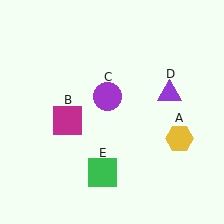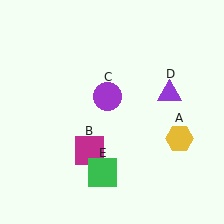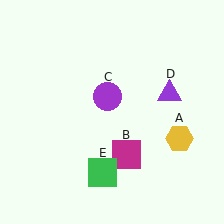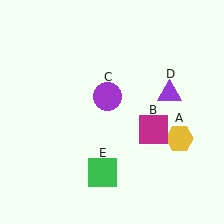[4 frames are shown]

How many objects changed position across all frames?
1 object changed position: magenta square (object B).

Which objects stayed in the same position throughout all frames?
Yellow hexagon (object A) and purple circle (object C) and purple triangle (object D) and green square (object E) remained stationary.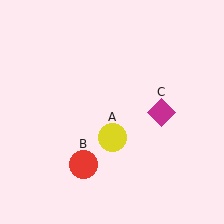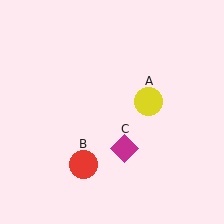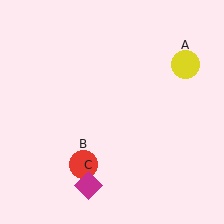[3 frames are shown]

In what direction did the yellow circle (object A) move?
The yellow circle (object A) moved up and to the right.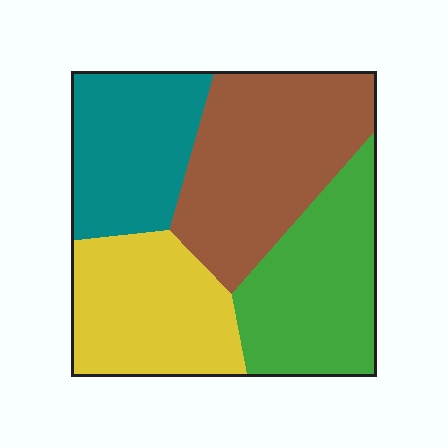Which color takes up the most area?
Brown, at roughly 30%.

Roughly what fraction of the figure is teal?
Teal covers 21% of the figure.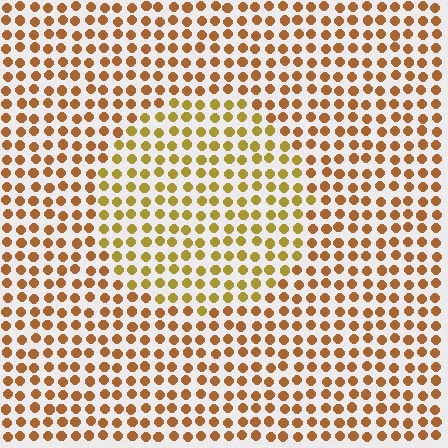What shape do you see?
I see a circle.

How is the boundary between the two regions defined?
The boundary is defined purely by a slight shift in hue (about 26 degrees). Spacing, size, and orientation are identical on both sides.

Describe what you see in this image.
The image is filled with small brown elements in a uniform arrangement. A circle-shaped region is visible where the elements are tinted to a slightly different hue, forming a subtle color boundary.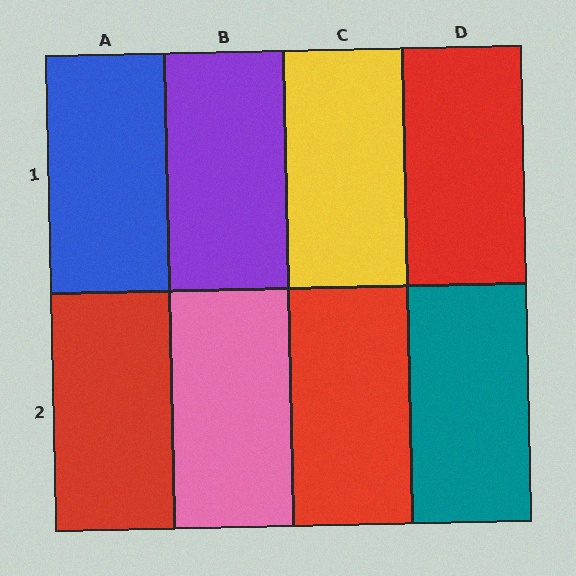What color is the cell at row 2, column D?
Teal.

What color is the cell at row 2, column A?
Red.